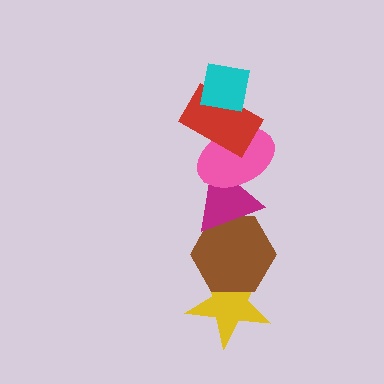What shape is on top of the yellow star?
The brown hexagon is on top of the yellow star.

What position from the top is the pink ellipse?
The pink ellipse is 3rd from the top.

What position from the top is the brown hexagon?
The brown hexagon is 5th from the top.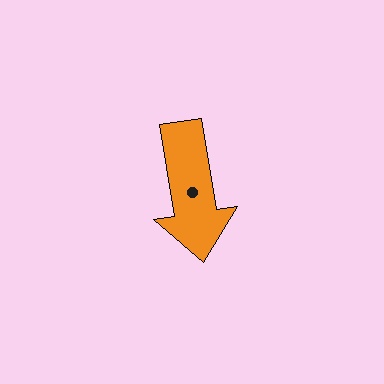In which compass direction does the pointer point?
South.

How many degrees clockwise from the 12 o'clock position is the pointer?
Approximately 171 degrees.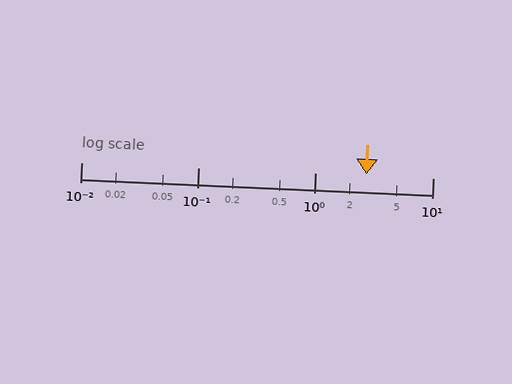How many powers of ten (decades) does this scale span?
The scale spans 3 decades, from 0.01 to 10.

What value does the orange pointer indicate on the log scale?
The pointer indicates approximately 2.7.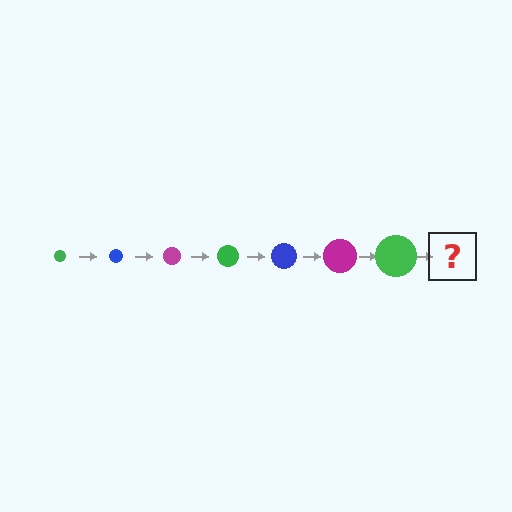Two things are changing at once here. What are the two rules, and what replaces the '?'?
The two rules are that the circle grows larger each step and the color cycles through green, blue, and magenta. The '?' should be a blue circle, larger than the previous one.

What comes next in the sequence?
The next element should be a blue circle, larger than the previous one.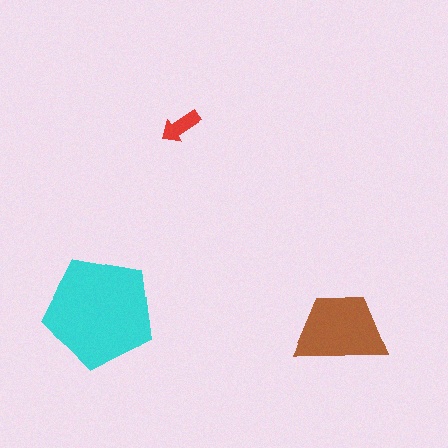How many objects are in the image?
There are 3 objects in the image.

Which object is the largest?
The cyan pentagon.